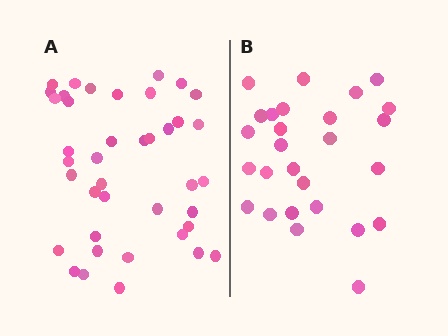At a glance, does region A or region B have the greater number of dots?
Region A (the left region) has more dots.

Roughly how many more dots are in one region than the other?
Region A has approximately 15 more dots than region B.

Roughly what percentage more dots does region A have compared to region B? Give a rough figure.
About 50% more.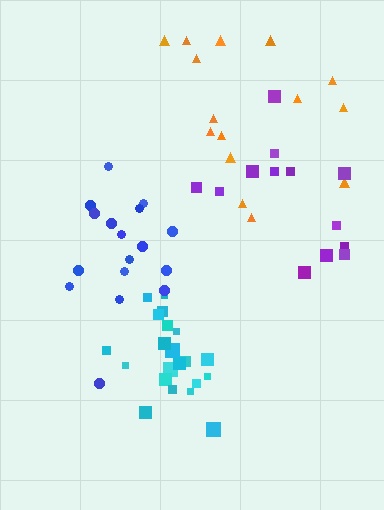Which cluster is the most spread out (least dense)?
Purple.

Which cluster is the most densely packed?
Cyan.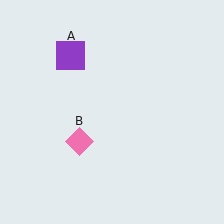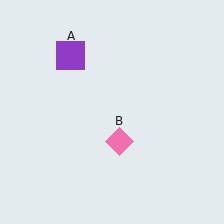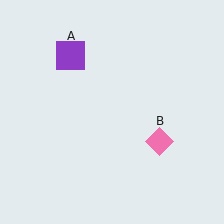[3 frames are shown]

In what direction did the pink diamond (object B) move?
The pink diamond (object B) moved right.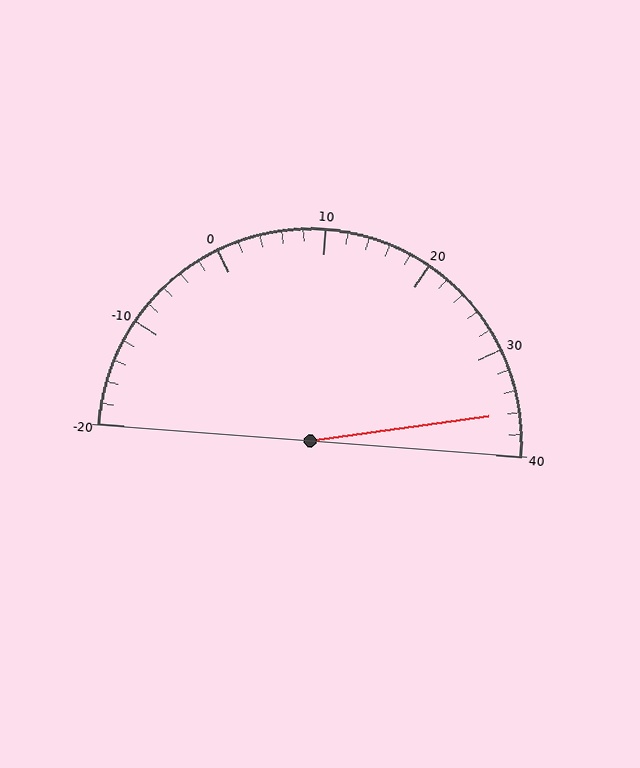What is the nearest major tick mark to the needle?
The nearest major tick mark is 40.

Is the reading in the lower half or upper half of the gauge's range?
The reading is in the upper half of the range (-20 to 40).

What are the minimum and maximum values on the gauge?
The gauge ranges from -20 to 40.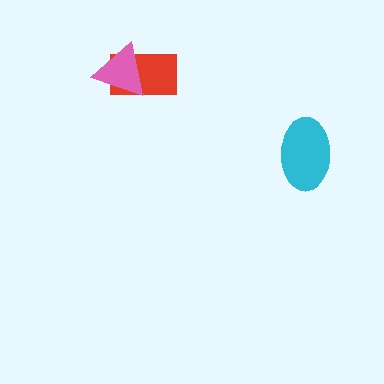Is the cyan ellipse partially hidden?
No, no other shape covers it.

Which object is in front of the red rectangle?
The pink triangle is in front of the red rectangle.